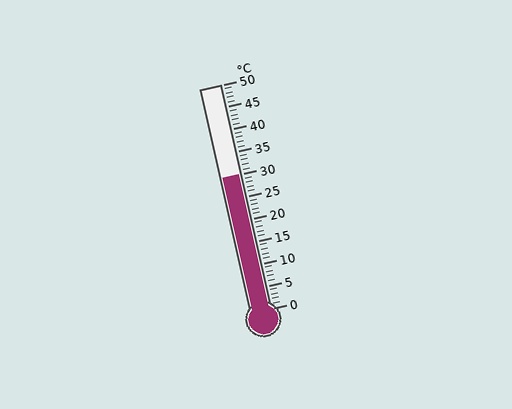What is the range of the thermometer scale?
The thermometer scale ranges from 0°C to 50°C.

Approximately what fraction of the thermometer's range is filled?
The thermometer is filled to approximately 60% of its range.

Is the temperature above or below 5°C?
The temperature is above 5°C.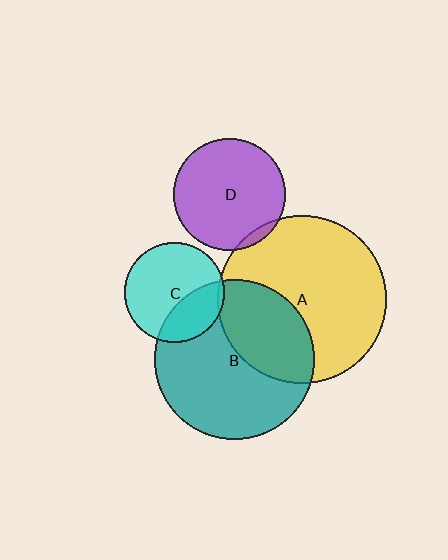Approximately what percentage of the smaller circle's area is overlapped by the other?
Approximately 30%.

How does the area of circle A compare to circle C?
Approximately 2.8 times.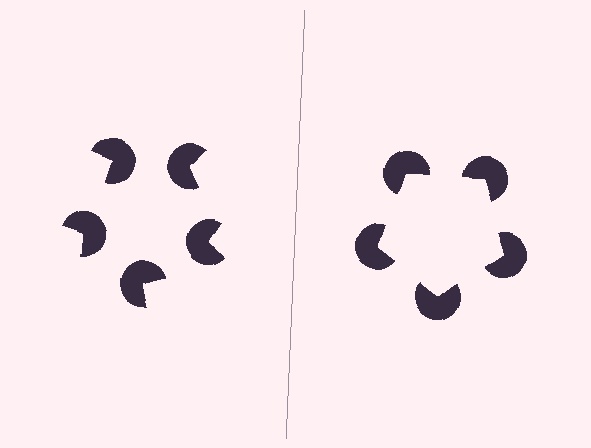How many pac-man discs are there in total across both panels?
10 — 5 on each side.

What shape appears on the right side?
An illusory pentagon.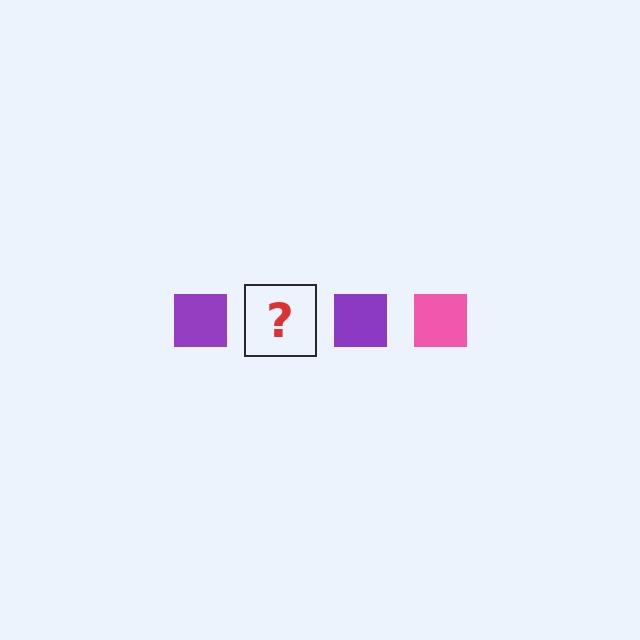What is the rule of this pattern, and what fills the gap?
The rule is that the pattern cycles through purple, pink squares. The gap should be filled with a pink square.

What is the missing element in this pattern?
The missing element is a pink square.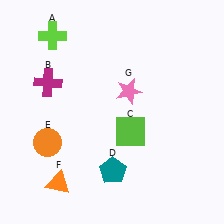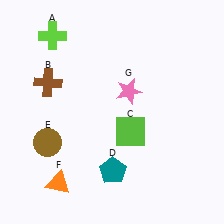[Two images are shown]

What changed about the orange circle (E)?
In Image 1, E is orange. In Image 2, it changed to brown.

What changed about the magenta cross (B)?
In Image 1, B is magenta. In Image 2, it changed to brown.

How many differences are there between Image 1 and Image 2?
There are 2 differences between the two images.